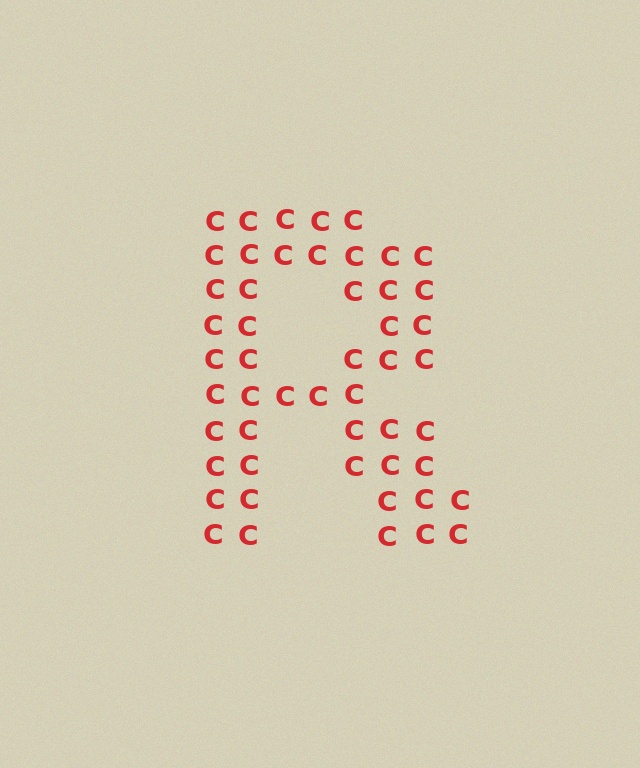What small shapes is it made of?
It is made of small letter C's.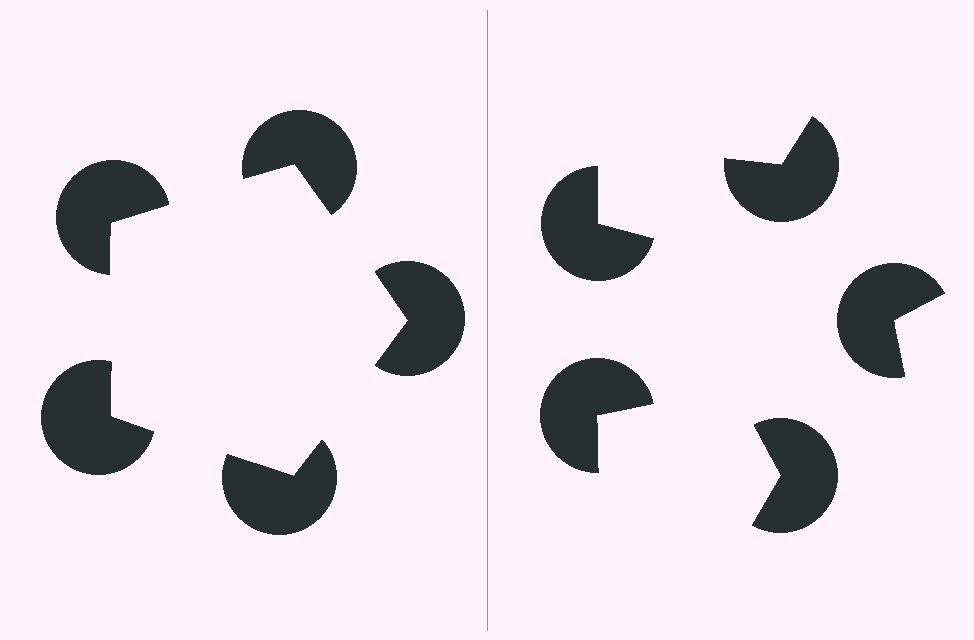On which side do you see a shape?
An illusory pentagon appears on the left side. On the right side the wedge cuts are rotated, so no coherent shape forms.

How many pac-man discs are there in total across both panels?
10 — 5 on each side.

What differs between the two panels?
The pac-man discs are positioned identically on both sides; only the wedge orientations differ. On the left they align to a pentagon; on the right they are misaligned.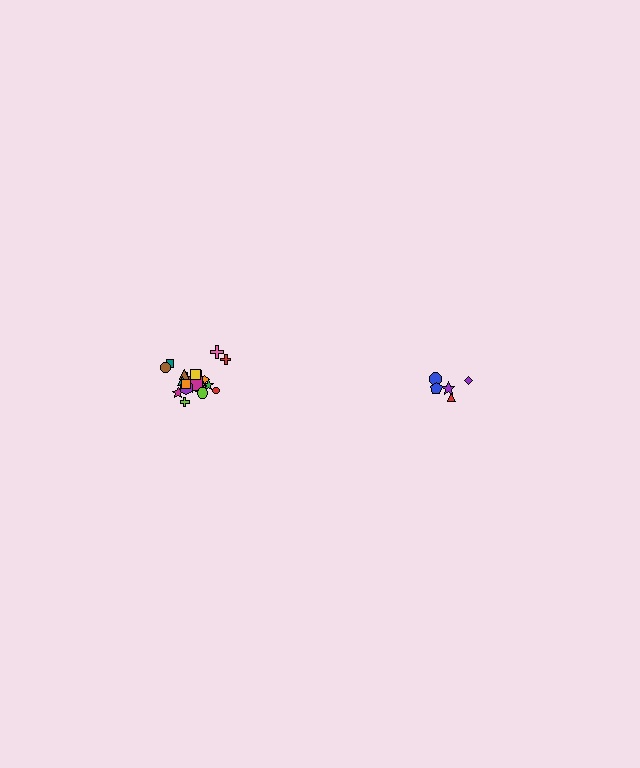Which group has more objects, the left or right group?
The left group.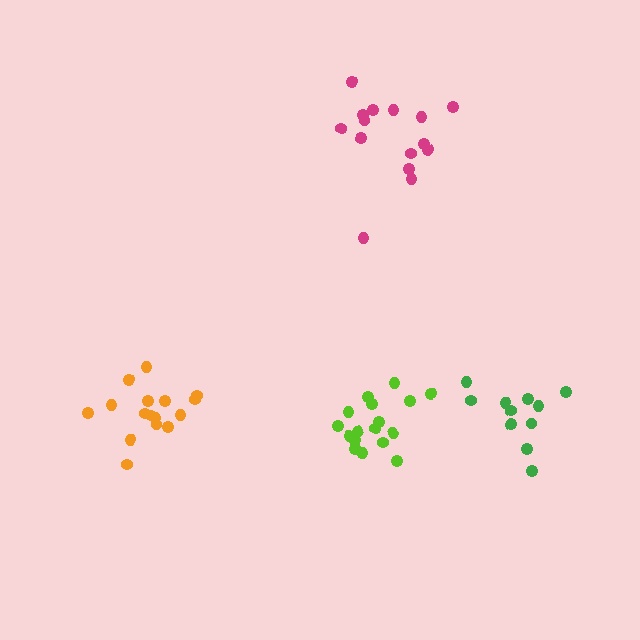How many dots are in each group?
Group 1: 16 dots, Group 2: 17 dots, Group 3: 15 dots, Group 4: 11 dots (59 total).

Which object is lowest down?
The green cluster is bottommost.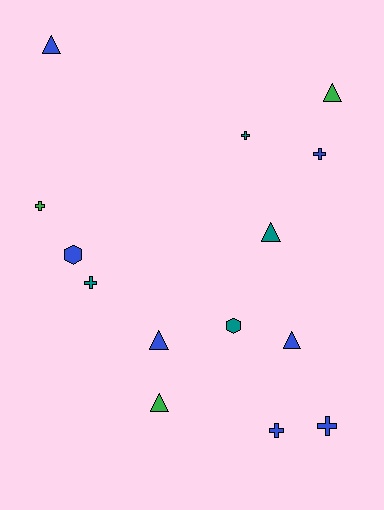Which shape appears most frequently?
Cross, with 6 objects.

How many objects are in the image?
There are 14 objects.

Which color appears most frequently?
Blue, with 7 objects.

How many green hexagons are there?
There are no green hexagons.